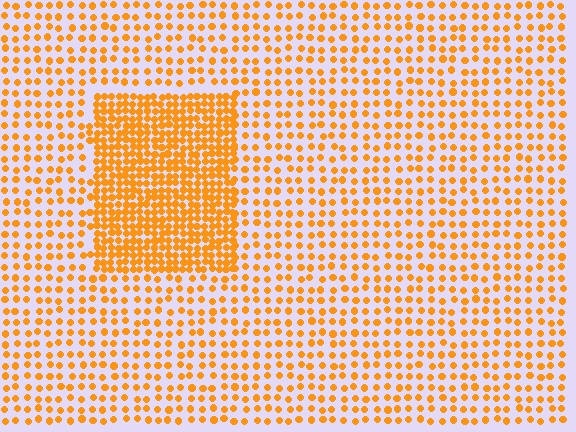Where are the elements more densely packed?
The elements are more densely packed inside the rectangle boundary.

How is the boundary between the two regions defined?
The boundary is defined by a change in element density (approximately 2.3x ratio). All elements are the same color, size, and shape.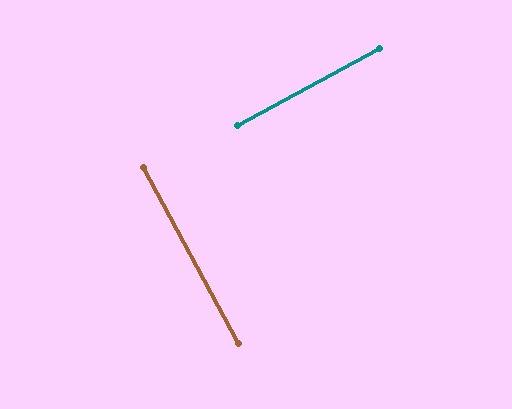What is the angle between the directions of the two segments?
Approximately 90 degrees.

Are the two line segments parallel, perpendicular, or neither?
Perpendicular — they meet at approximately 90°.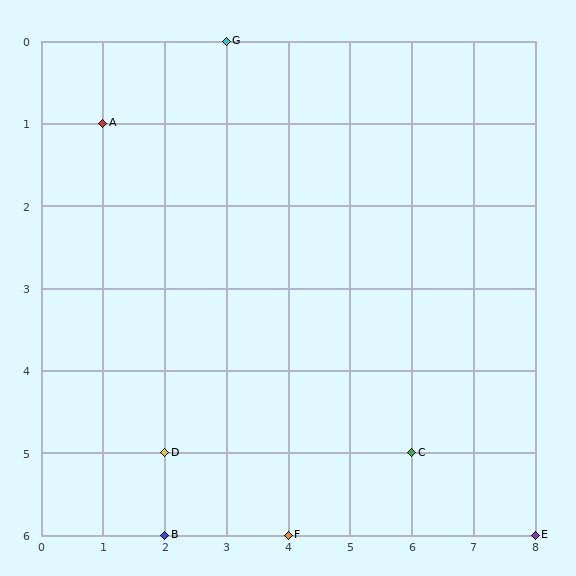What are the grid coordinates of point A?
Point A is at grid coordinates (1, 1).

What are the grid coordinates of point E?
Point E is at grid coordinates (8, 6).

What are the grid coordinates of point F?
Point F is at grid coordinates (4, 6).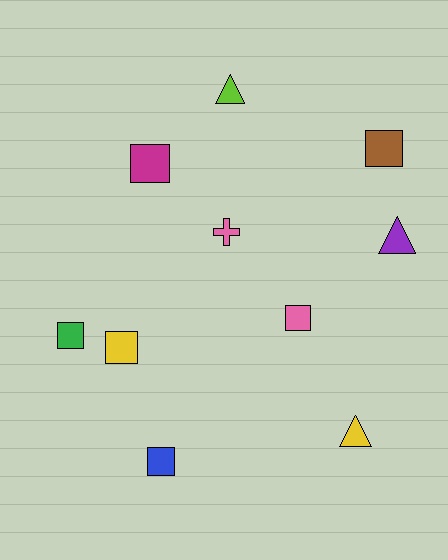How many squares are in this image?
There are 6 squares.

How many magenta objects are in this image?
There is 1 magenta object.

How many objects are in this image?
There are 10 objects.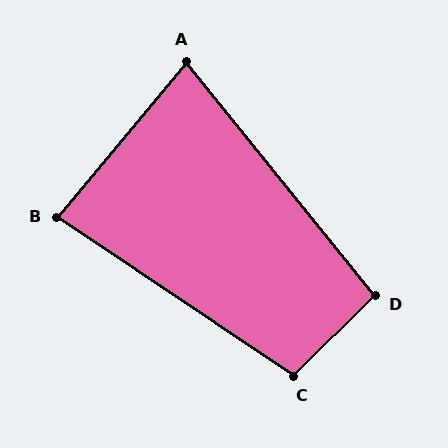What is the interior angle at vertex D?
Approximately 96 degrees (obtuse).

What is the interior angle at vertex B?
Approximately 84 degrees (acute).